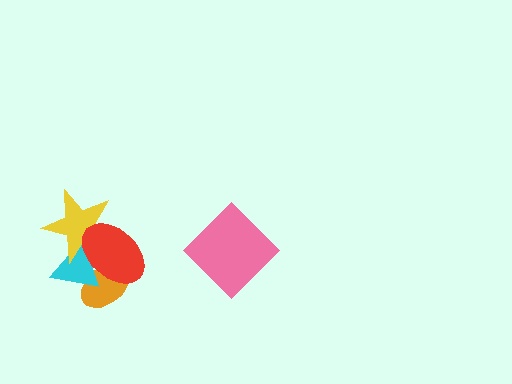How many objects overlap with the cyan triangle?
3 objects overlap with the cyan triangle.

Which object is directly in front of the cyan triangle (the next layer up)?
The yellow star is directly in front of the cyan triangle.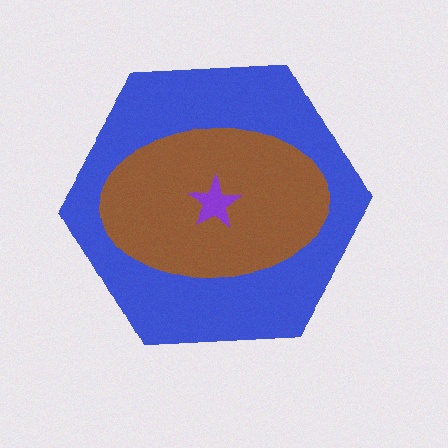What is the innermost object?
The purple star.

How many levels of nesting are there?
3.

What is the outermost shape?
The blue hexagon.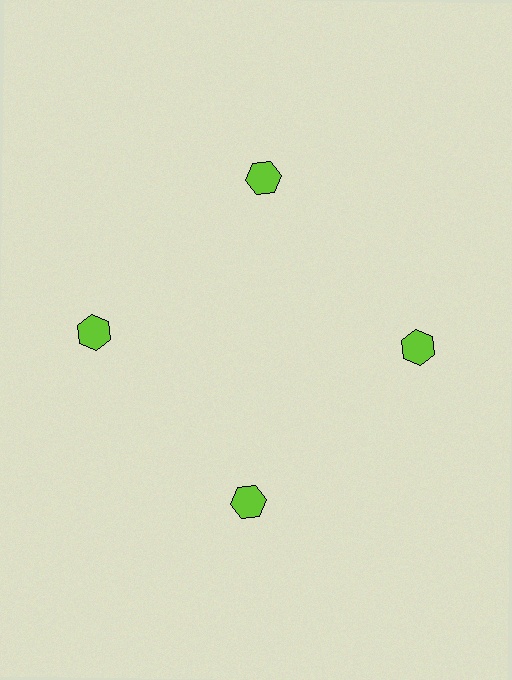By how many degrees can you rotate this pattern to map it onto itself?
The pattern maps onto itself every 90 degrees of rotation.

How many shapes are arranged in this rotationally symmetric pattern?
There are 4 shapes, arranged in 4 groups of 1.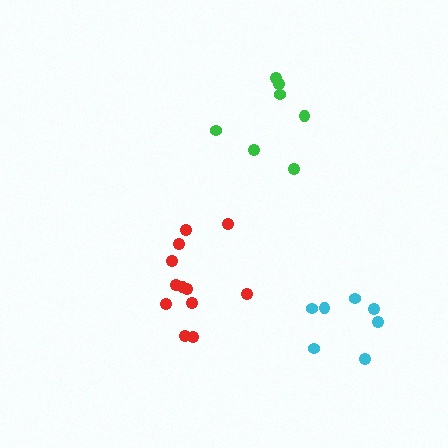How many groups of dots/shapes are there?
There are 3 groups.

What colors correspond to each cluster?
The clusters are colored: cyan, green, red.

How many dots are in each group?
Group 1: 7 dots, Group 2: 7 dots, Group 3: 12 dots (26 total).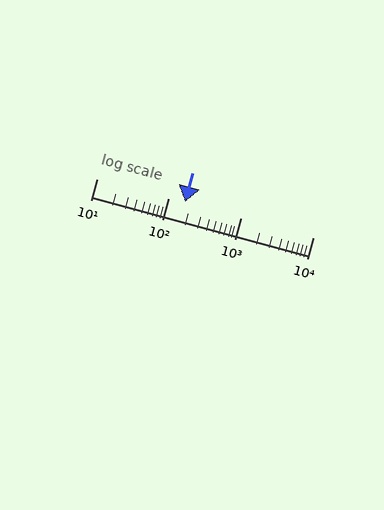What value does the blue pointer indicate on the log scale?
The pointer indicates approximately 170.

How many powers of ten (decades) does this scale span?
The scale spans 3 decades, from 10 to 10000.